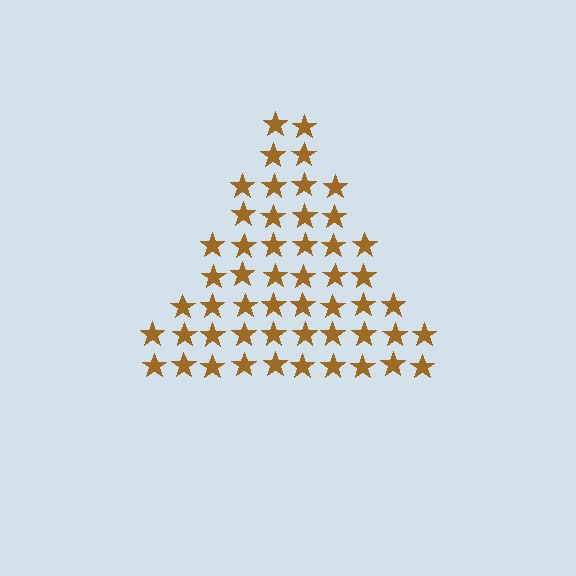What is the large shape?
The large shape is a triangle.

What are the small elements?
The small elements are stars.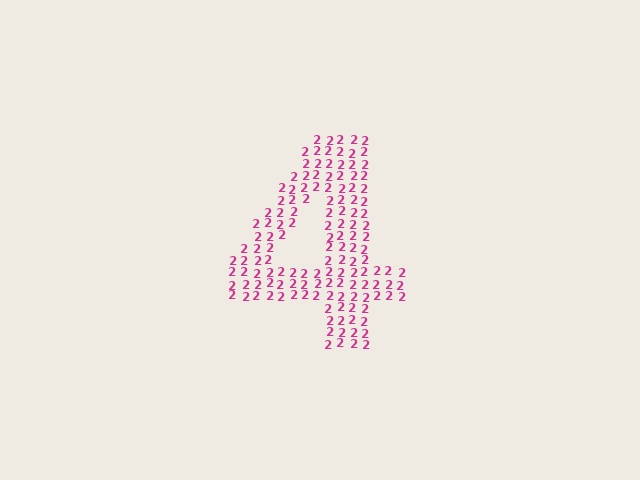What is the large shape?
The large shape is the digit 4.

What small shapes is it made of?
It is made of small digit 2's.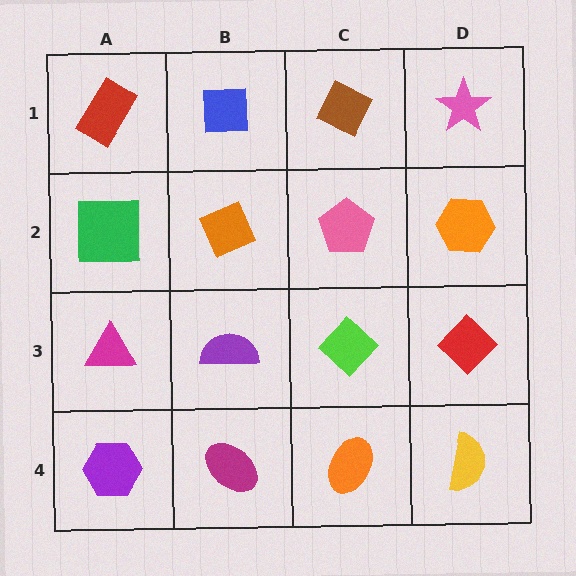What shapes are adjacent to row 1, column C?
A pink pentagon (row 2, column C), a blue square (row 1, column B), a pink star (row 1, column D).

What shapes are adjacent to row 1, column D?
An orange hexagon (row 2, column D), a brown diamond (row 1, column C).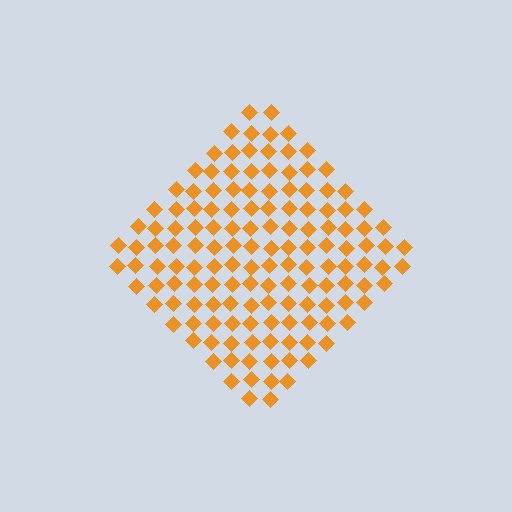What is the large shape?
The large shape is a diamond.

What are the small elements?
The small elements are diamonds.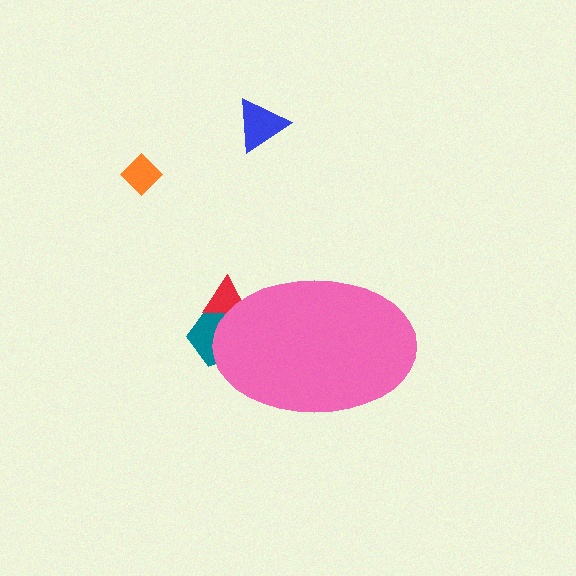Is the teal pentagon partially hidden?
Yes, the teal pentagon is partially hidden behind the pink ellipse.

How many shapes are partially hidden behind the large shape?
2 shapes are partially hidden.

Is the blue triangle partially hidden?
No, the blue triangle is fully visible.